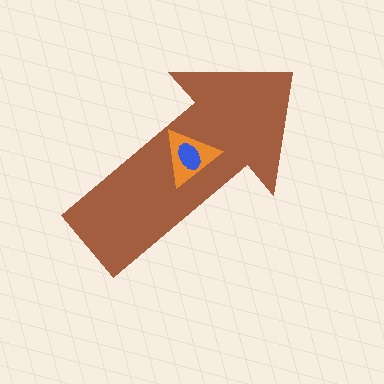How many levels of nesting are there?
3.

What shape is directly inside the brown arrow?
The orange triangle.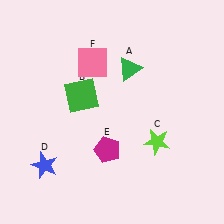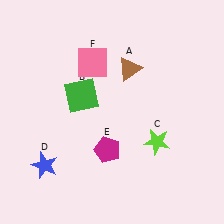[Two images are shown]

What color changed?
The triangle (A) changed from green in Image 1 to brown in Image 2.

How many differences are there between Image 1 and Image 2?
There is 1 difference between the two images.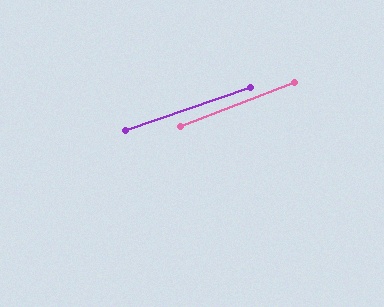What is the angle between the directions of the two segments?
Approximately 2 degrees.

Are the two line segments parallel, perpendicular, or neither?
Parallel — their directions differ by only 1.5°.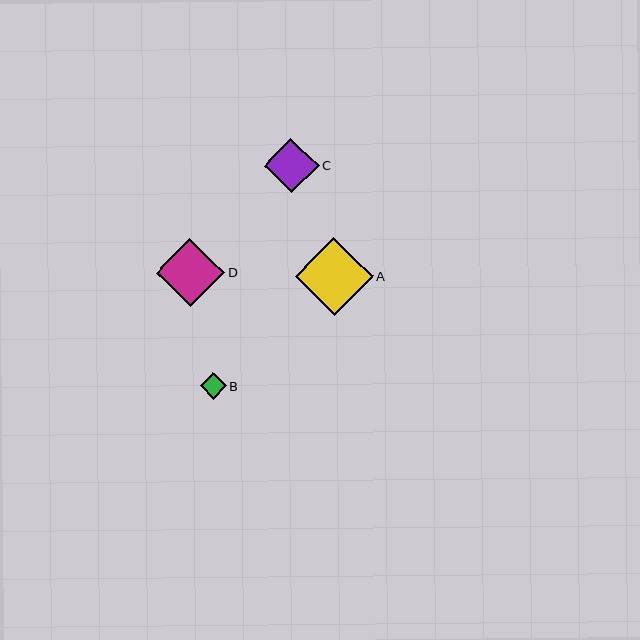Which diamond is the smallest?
Diamond B is the smallest with a size of approximately 26 pixels.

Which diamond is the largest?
Diamond A is the largest with a size of approximately 78 pixels.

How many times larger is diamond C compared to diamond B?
Diamond C is approximately 2.1 times the size of diamond B.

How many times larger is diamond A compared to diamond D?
Diamond A is approximately 1.1 times the size of diamond D.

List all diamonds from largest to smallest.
From largest to smallest: A, D, C, B.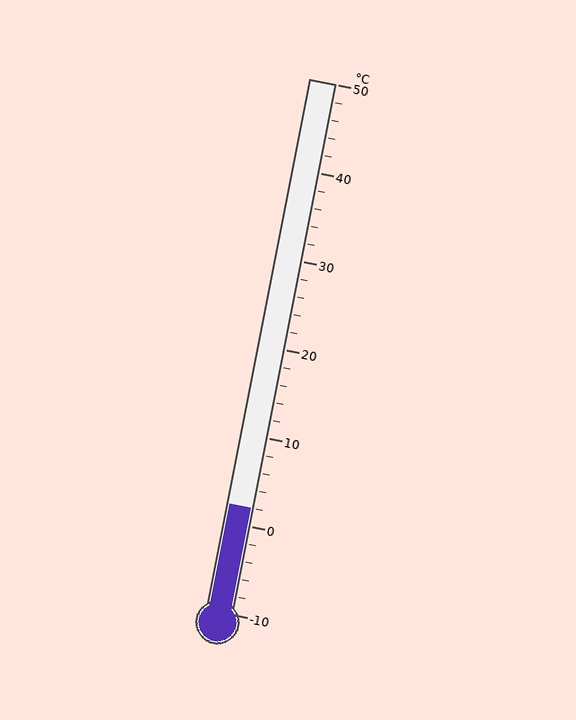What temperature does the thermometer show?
The thermometer shows approximately 2°C.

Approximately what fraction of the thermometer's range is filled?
The thermometer is filled to approximately 20% of its range.